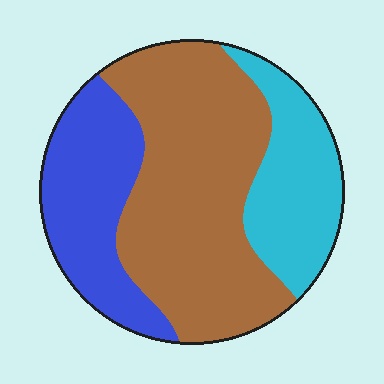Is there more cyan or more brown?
Brown.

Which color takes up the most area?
Brown, at roughly 50%.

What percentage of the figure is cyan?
Cyan takes up less than a quarter of the figure.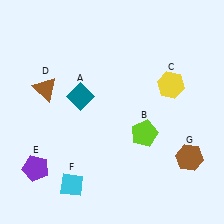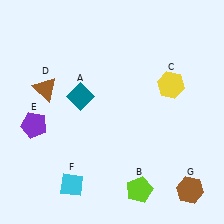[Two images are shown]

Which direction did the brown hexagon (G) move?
The brown hexagon (G) moved down.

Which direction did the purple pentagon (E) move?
The purple pentagon (E) moved up.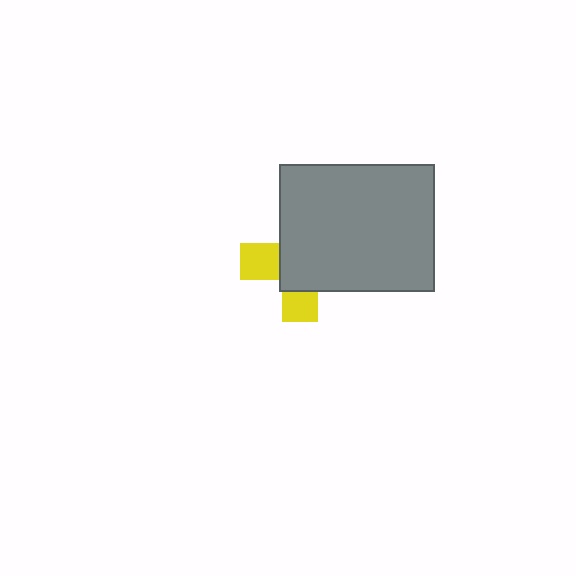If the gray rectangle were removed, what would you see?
You would see the complete yellow cross.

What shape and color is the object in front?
The object in front is a gray rectangle.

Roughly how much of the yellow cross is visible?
A small part of it is visible (roughly 34%).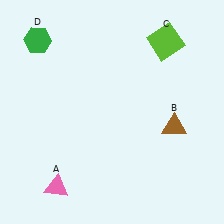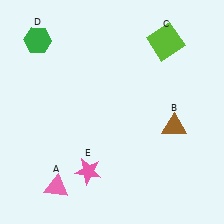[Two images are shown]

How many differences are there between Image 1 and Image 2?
There is 1 difference between the two images.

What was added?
A pink star (E) was added in Image 2.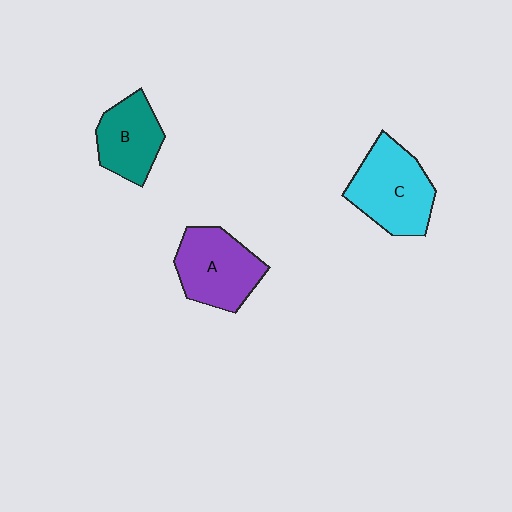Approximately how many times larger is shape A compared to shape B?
Approximately 1.3 times.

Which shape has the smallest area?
Shape B (teal).